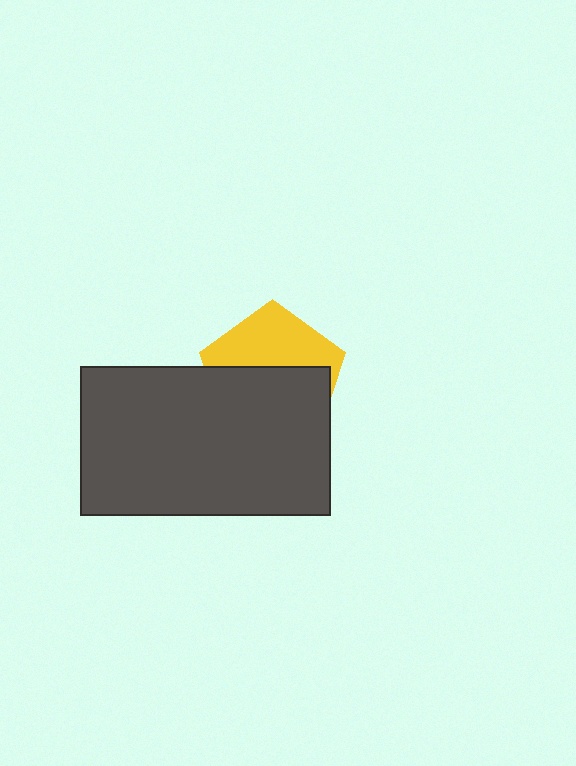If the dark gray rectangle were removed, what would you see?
You would see the complete yellow pentagon.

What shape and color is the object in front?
The object in front is a dark gray rectangle.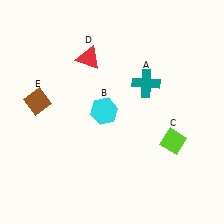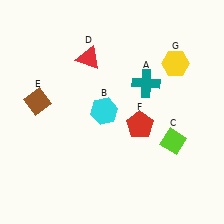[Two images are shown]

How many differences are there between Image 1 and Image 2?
There are 2 differences between the two images.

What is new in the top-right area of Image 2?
A yellow hexagon (G) was added in the top-right area of Image 2.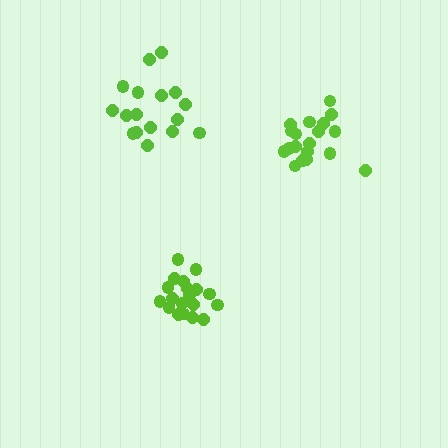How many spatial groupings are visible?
There are 3 spatial groupings.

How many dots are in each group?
Group 1: 17 dots, Group 2: 19 dots, Group 3: 19 dots (55 total).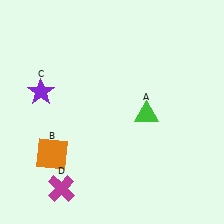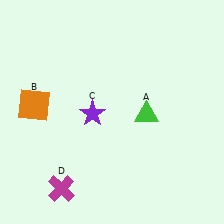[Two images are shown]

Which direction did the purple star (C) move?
The purple star (C) moved right.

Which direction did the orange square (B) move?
The orange square (B) moved up.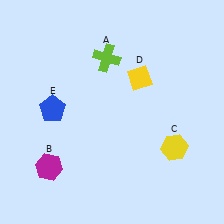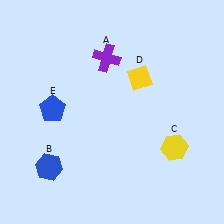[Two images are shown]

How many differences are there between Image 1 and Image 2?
There are 2 differences between the two images.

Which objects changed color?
A changed from lime to purple. B changed from magenta to blue.